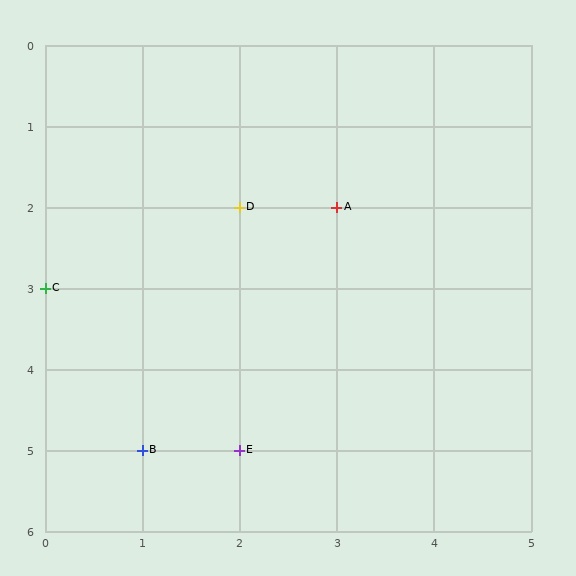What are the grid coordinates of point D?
Point D is at grid coordinates (2, 2).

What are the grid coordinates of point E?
Point E is at grid coordinates (2, 5).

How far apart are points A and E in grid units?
Points A and E are 1 column and 3 rows apart (about 3.2 grid units diagonally).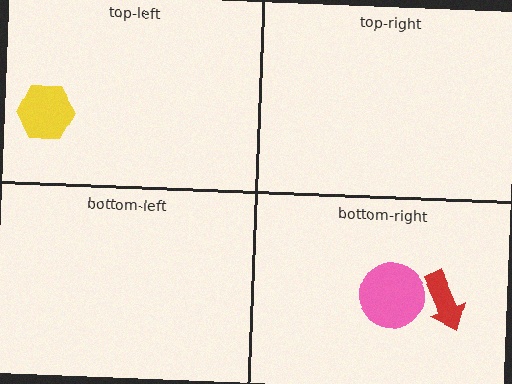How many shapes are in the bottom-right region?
2.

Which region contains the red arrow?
The bottom-right region.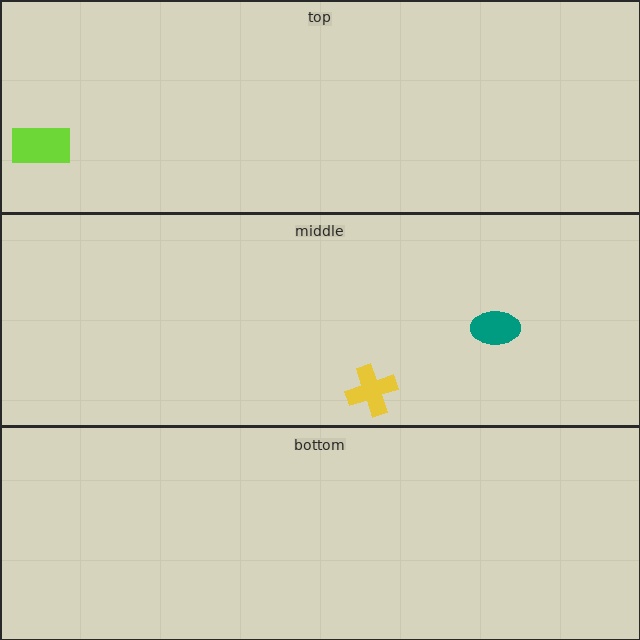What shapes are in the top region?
The lime rectangle.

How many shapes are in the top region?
1.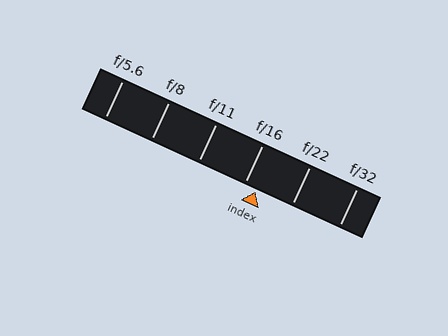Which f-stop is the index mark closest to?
The index mark is closest to f/16.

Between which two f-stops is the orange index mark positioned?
The index mark is between f/16 and f/22.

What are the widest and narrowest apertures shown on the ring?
The widest aperture shown is f/5.6 and the narrowest is f/32.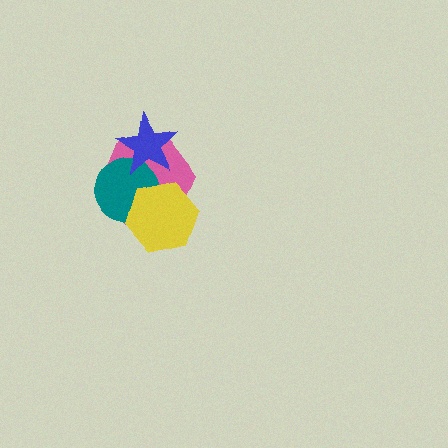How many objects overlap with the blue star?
2 objects overlap with the blue star.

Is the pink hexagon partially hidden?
Yes, it is partially covered by another shape.